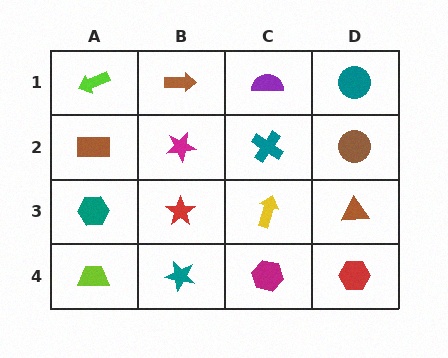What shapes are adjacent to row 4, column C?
A yellow arrow (row 3, column C), a teal star (row 4, column B), a red hexagon (row 4, column D).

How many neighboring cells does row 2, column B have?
4.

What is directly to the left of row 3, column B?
A teal hexagon.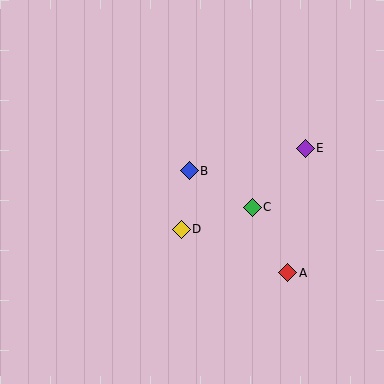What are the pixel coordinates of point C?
Point C is at (252, 207).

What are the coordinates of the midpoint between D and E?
The midpoint between D and E is at (243, 189).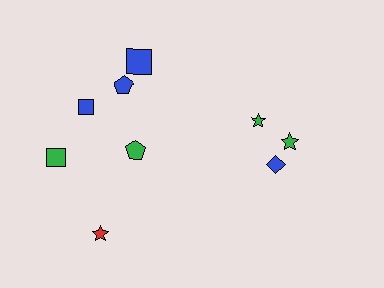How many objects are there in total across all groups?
There are 9 objects.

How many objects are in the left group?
There are 6 objects.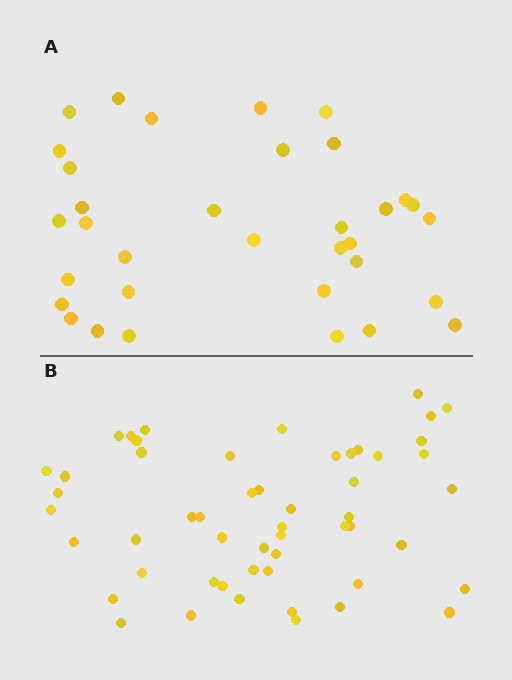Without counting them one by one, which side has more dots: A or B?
Region B (the bottom region) has more dots.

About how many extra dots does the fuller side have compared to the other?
Region B has approximately 20 more dots than region A.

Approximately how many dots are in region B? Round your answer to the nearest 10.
About 50 dots. (The exact count is 53, which rounds to 50.)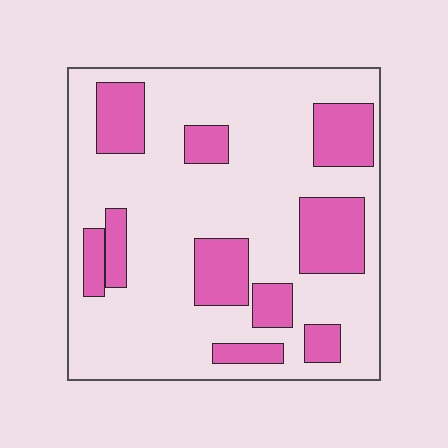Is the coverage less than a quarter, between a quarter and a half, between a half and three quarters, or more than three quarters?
Between a quarter and a half.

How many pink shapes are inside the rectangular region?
10.